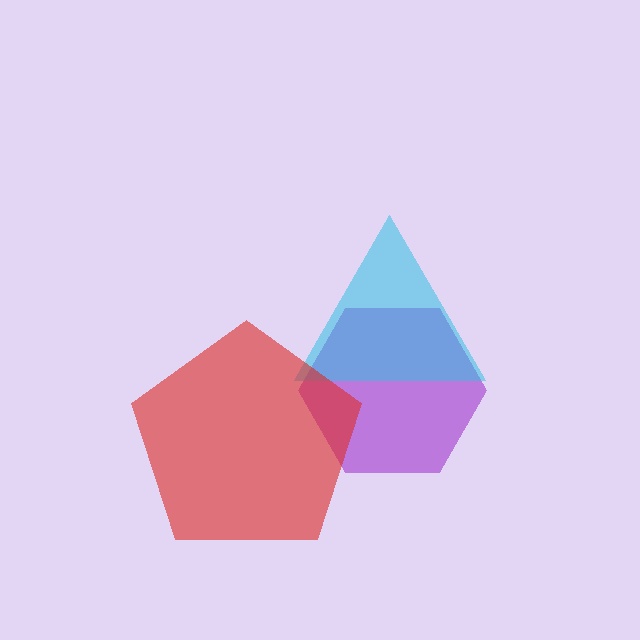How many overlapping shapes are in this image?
There are 3 overlapping shapes in the image.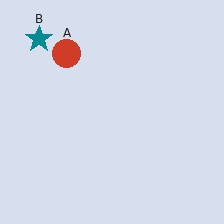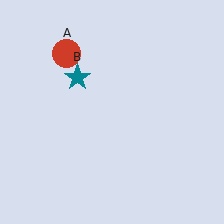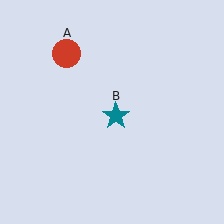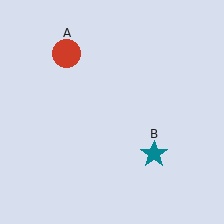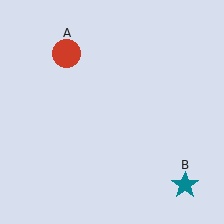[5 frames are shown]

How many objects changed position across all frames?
1 object changed position: teal star (object B).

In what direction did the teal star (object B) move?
The teal star (object B) moved down and to the right.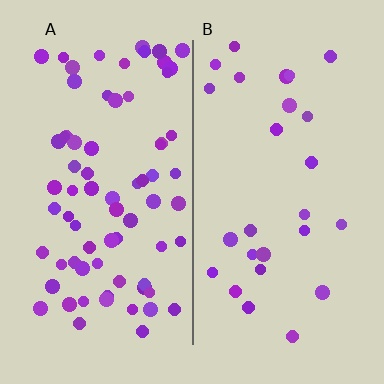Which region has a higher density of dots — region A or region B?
A (the left).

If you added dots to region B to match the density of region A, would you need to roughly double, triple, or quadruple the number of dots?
Approximately triple.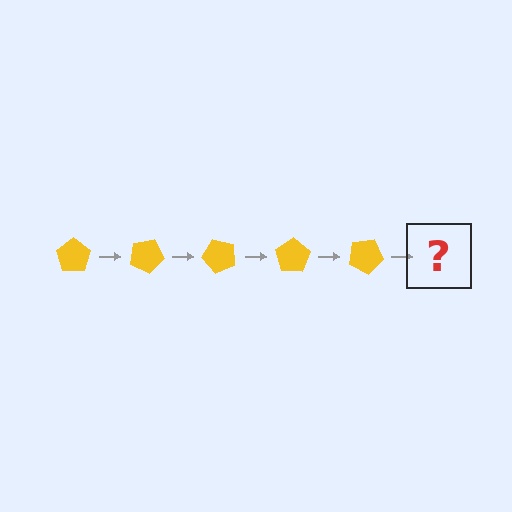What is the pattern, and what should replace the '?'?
The pattern is that the pentagon rotates 25 degrees each step. The '?' should be a yellow pentagon rotated 125 degrees.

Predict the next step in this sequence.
The next step is a yellow pentagon rotated 125 degrees.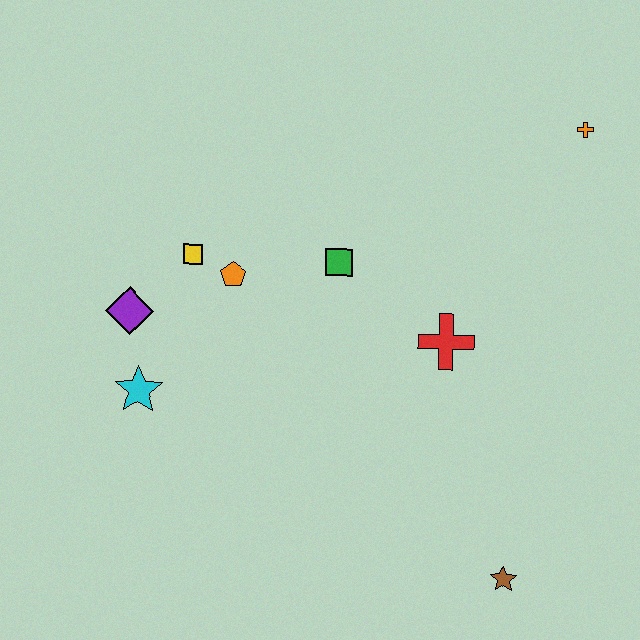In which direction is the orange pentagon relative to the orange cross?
The orange pentagon is to the left of the orange cross.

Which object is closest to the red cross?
The green square is closest to the red cross.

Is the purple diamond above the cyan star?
Yes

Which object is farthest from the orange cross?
The cyan star is farthest from the orange cross.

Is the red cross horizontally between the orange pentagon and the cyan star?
No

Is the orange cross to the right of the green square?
Yes